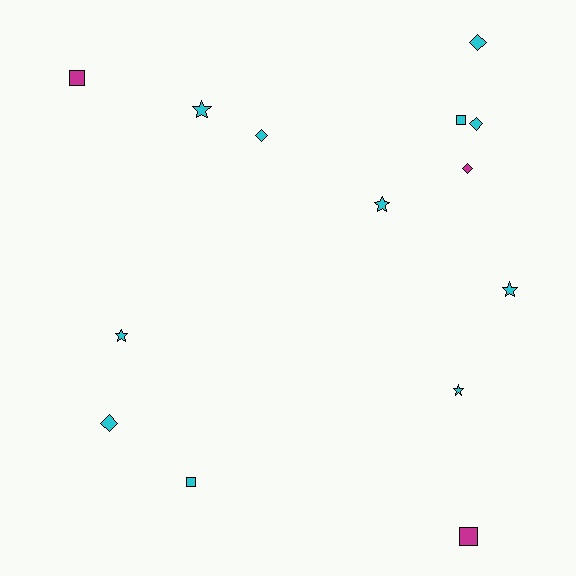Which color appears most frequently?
Cyan, with 11 objects.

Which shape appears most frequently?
Star, with 5 objects.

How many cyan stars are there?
There are 5 cyan stars.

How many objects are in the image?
There are 14 objects.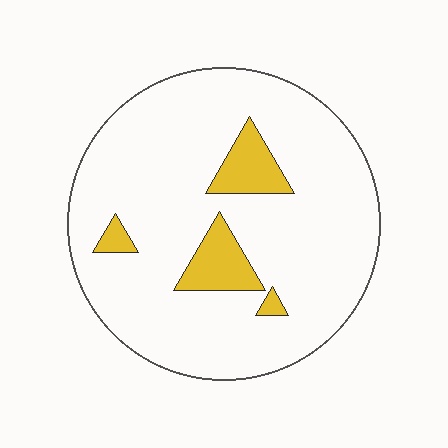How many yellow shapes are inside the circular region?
4.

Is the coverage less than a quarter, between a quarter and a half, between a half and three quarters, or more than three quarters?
Less than a quarter.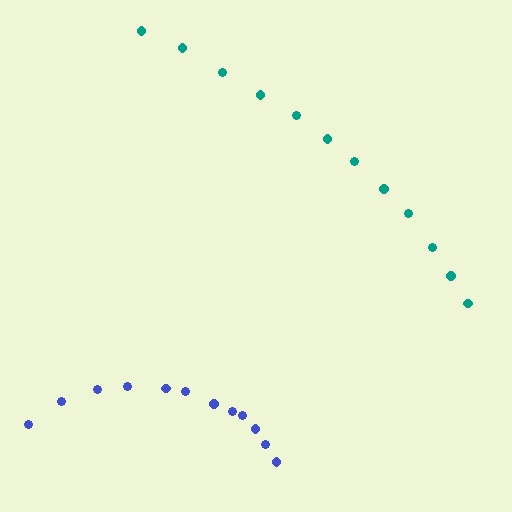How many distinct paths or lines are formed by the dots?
There are 2 distinct paths.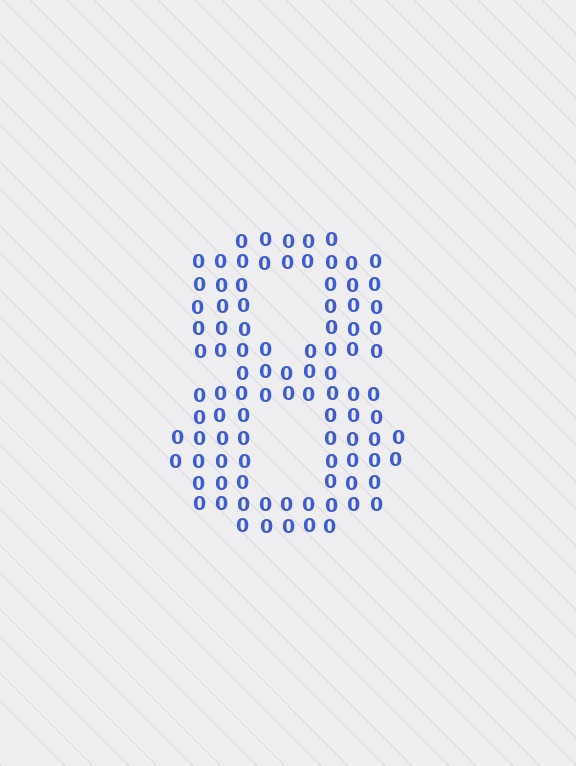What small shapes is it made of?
It is made of small digit 0's.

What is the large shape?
The large shape is the digit 8.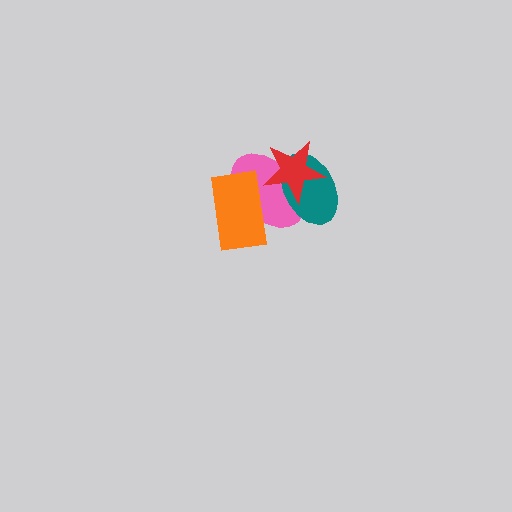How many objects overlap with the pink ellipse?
3 objects overlap with the pink ellipse.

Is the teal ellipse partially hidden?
Yes, it is partially covered by another shape.